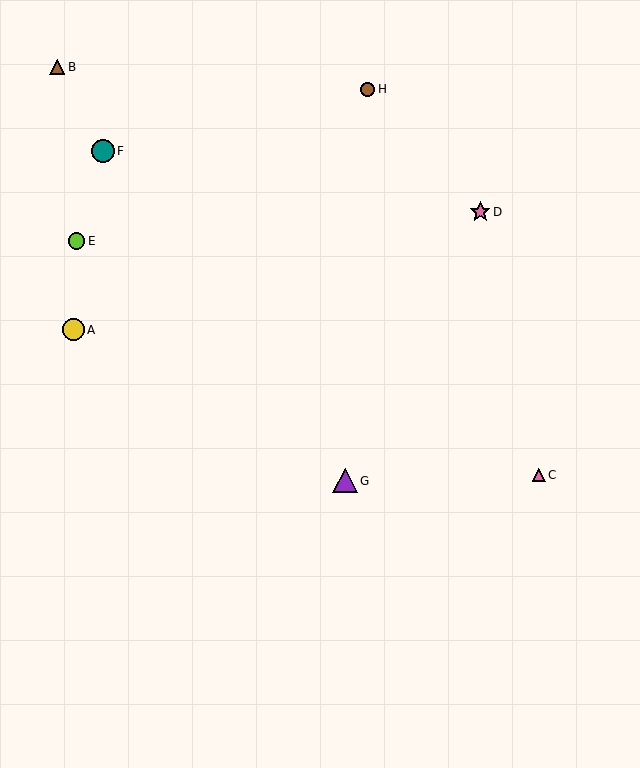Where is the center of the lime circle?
The center of the lime circle is at (76, 241).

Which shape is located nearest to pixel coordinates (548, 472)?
The pink triangle (labeled C) at (539, 475) is nearest to that location.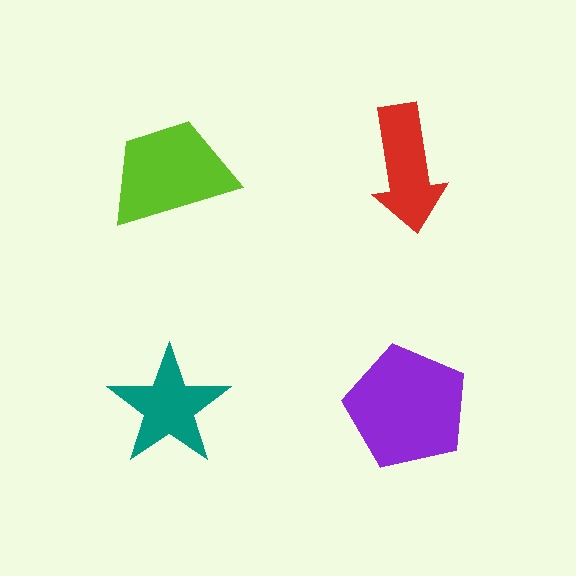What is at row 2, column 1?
A teal star.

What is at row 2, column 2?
A purple pentagon.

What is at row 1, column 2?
A red arrow.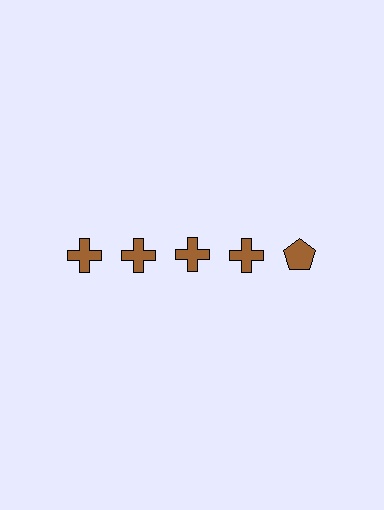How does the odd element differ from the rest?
It has a different shape: pentagon instead of cross.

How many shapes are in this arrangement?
There are 5 shapes arranged in a grid pattern.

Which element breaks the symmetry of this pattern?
The brown pentagon in the top row, rightmost column breaks the symmetry. All other shapes are brown crosses.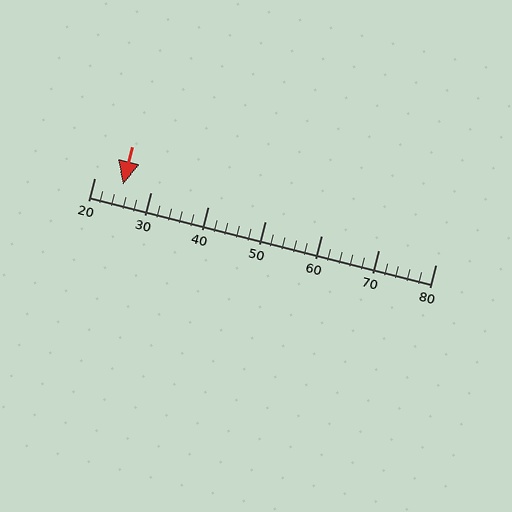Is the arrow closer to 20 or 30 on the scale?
The arrow is closer to 30.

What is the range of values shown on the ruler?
The ruler shows values from 20 to 80.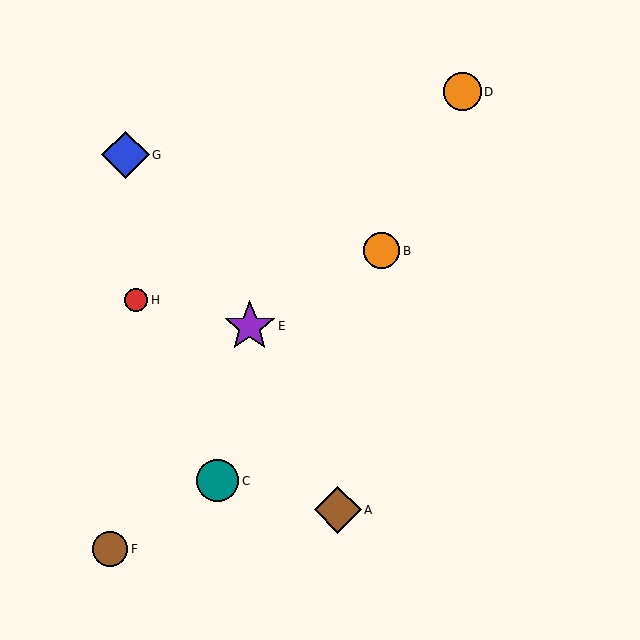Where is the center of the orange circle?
The center of the orange circle is at (463, 92).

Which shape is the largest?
The purple star (labeled E) is the largest.